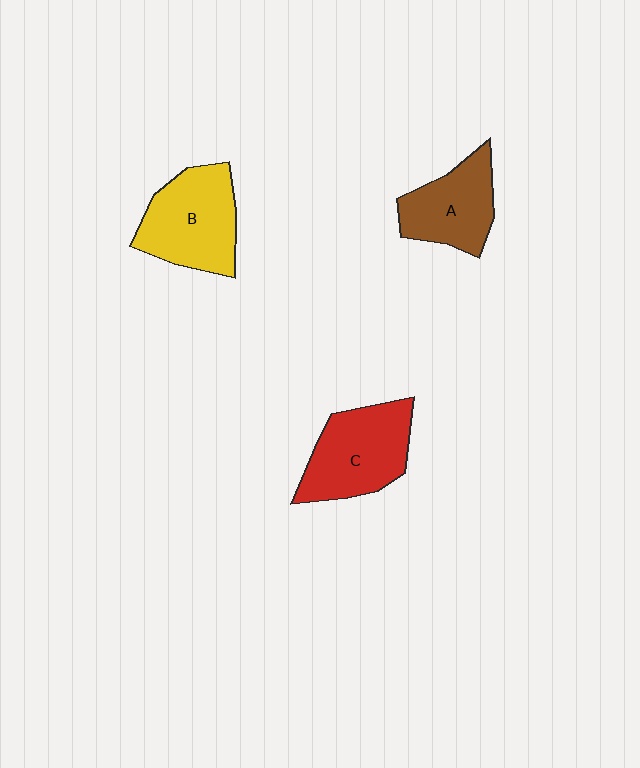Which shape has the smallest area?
Shape A (brown).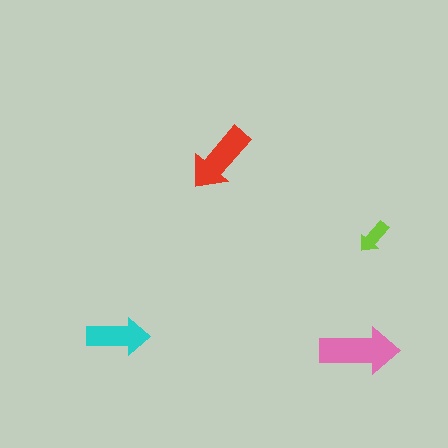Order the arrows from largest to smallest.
the pink one, the red one, the cyan one, the lime one.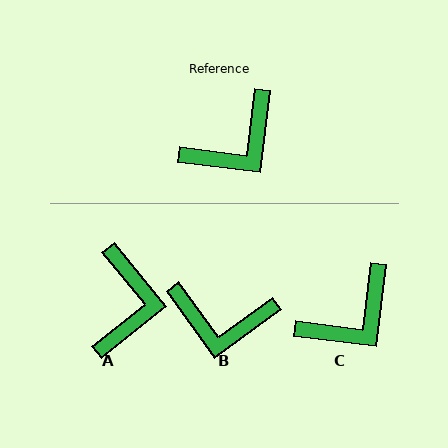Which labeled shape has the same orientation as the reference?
C.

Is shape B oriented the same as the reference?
No, it is off by about 47 degrees.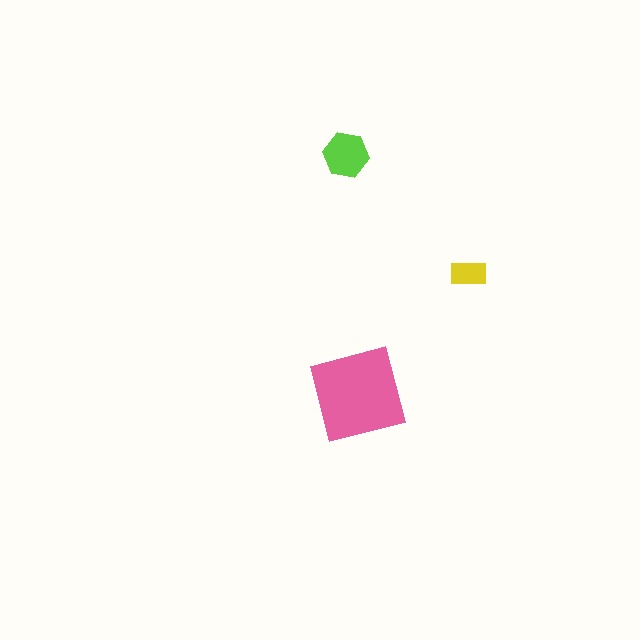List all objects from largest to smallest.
The pink square, the lime hexagon, the yellow rectangle.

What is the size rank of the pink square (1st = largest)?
1st.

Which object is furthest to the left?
The lime hexagon is leftmost.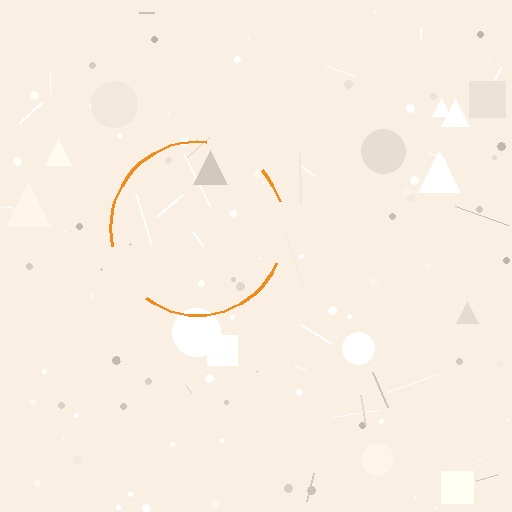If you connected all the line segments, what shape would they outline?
They would outline a circle.